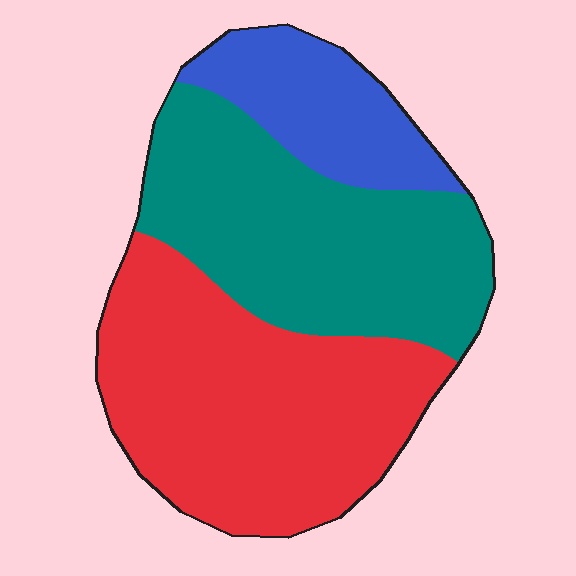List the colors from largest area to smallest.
From largest to smallest: red, teal, blue.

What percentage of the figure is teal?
Teal covers about 40% of the figure.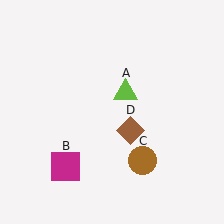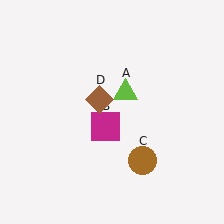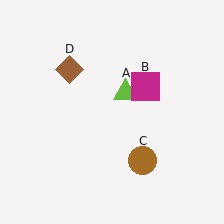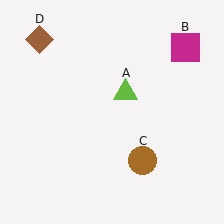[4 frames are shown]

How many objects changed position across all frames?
2 objects changed position: magenta square (object B), brown diamond (object D).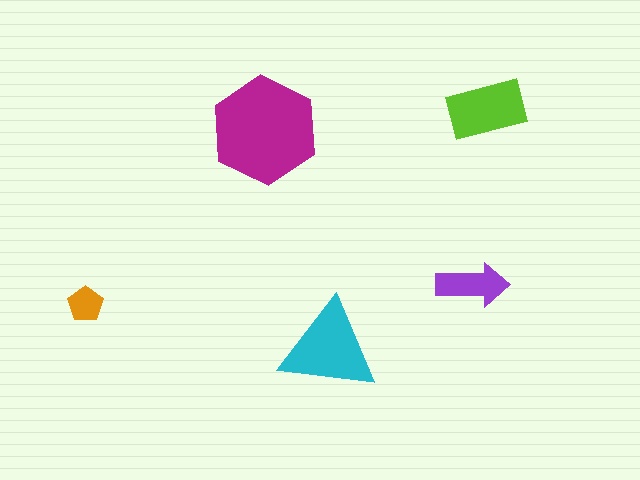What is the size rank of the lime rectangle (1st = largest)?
3rd.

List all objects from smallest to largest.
The orange pentagon, the purple arrow, the lime rectangle, the cyan triangle, the magenta hexagon.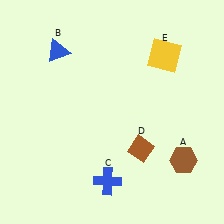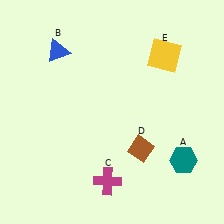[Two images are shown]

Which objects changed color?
A changed from brown to teal. C changed from blue to magenta.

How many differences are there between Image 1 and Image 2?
There are 2 differences between the two images.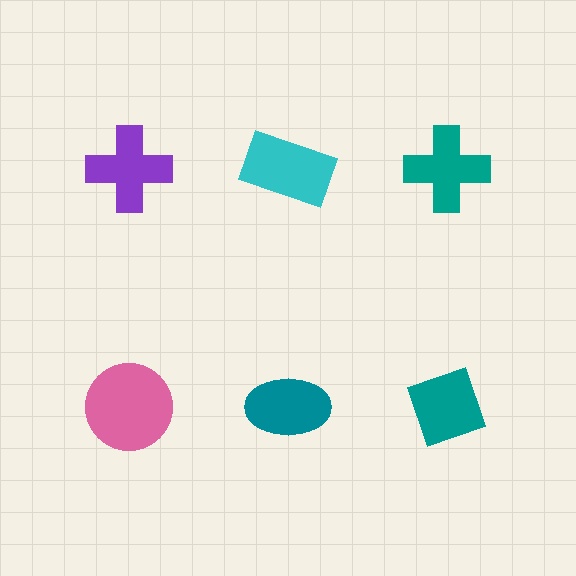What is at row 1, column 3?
A teal cross.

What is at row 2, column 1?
A pink circle.